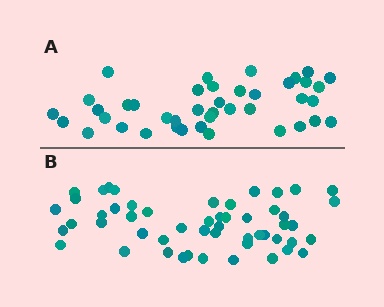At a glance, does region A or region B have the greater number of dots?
Region B (the bottom region) has more dots.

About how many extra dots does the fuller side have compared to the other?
Region B has roughly 12 or so more dots than region A.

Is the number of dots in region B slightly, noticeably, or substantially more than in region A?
Region B has noticeably more, but not dramatically so. The ratio is roughly 1.3 to 1.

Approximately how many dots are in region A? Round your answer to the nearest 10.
About 40 dots. (The exact count is 41, which rounds to 40.)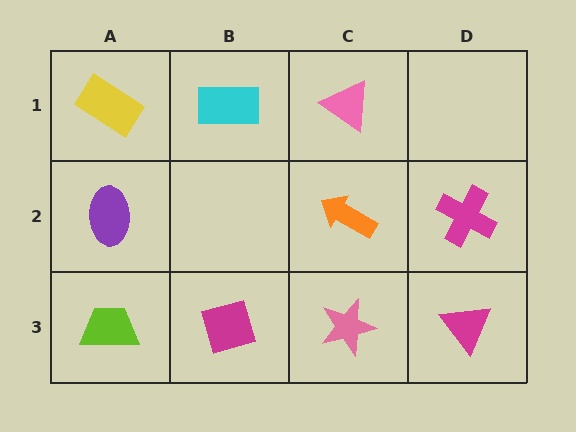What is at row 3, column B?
A magenta diamond.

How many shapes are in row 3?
4 shapes.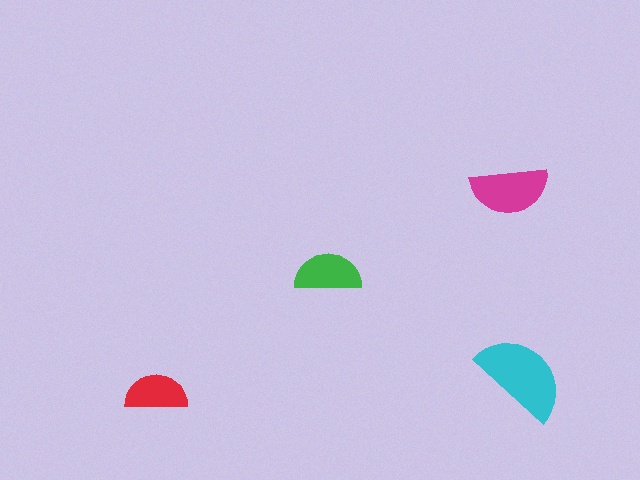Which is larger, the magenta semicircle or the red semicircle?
The magenta one.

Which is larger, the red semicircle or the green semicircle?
The green one.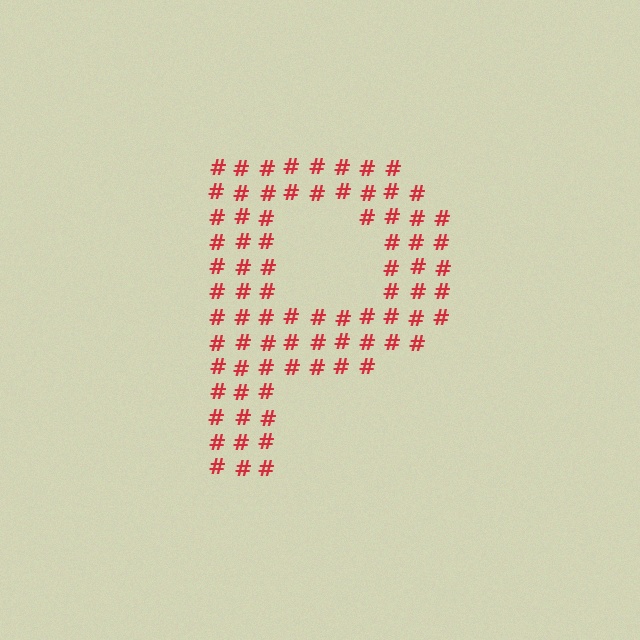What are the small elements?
The small elements are hash symbols.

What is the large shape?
The large shape is the letter P.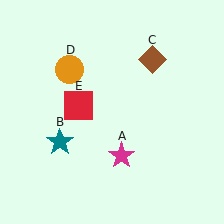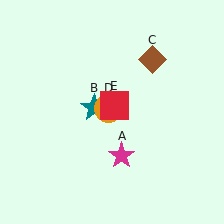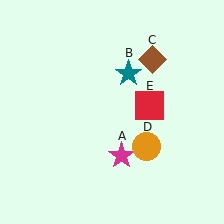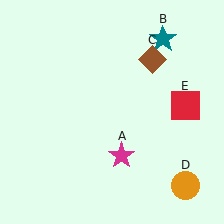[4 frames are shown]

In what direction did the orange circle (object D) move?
The orange circle (object D) moved down and to the right.